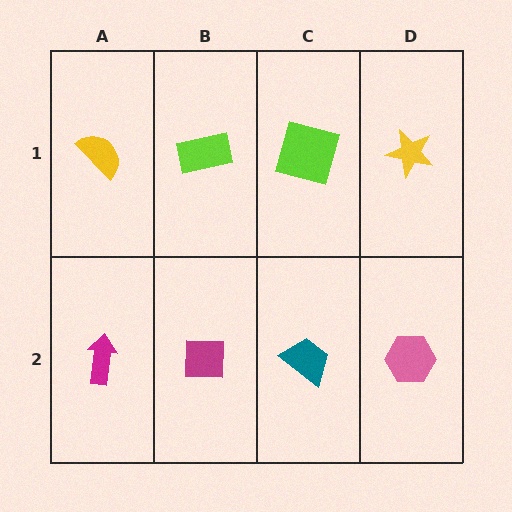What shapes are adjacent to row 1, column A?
A magenta arrow (row 2, column A), a lime rectangle (row 1, column B).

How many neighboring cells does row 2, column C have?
3.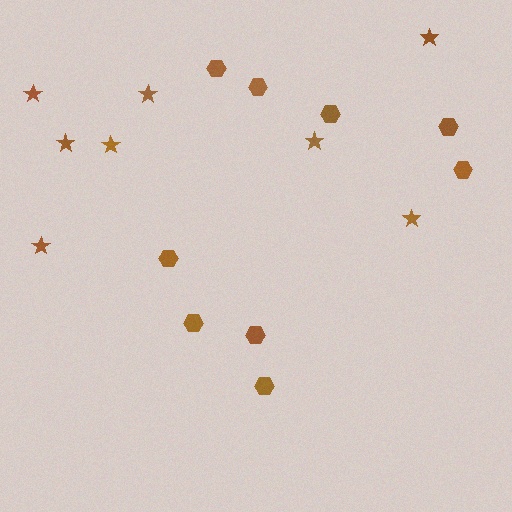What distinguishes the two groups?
There are 2 groups: one group of stars (8) and one group of hexagons (9).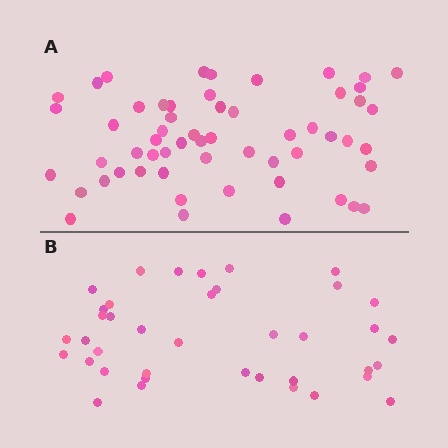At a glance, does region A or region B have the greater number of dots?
Region A (the top region) has more dots.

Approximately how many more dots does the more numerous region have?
Region A has approximately 20 more dots than region B.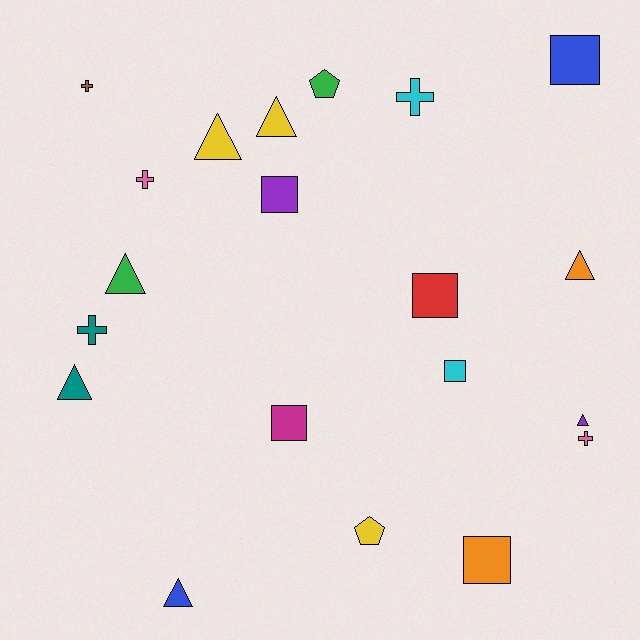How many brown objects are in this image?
There is 1 brown object.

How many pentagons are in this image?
There are 2 pentagons.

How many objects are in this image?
There are 20 objects.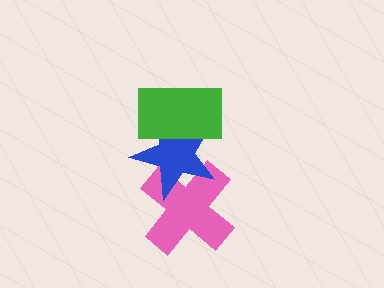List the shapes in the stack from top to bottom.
From top to bottom: the green rectangle, the blue star, the pink cross.